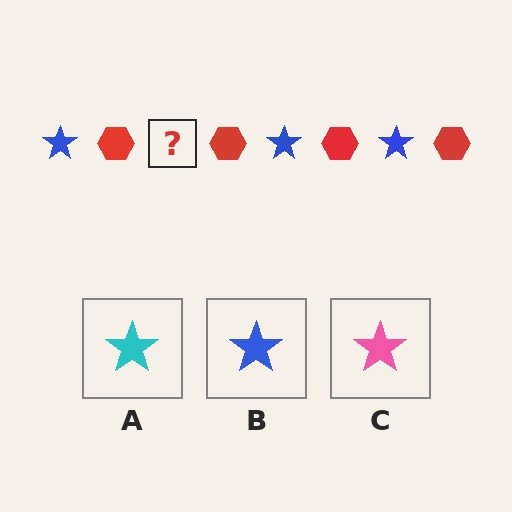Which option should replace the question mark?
Option B.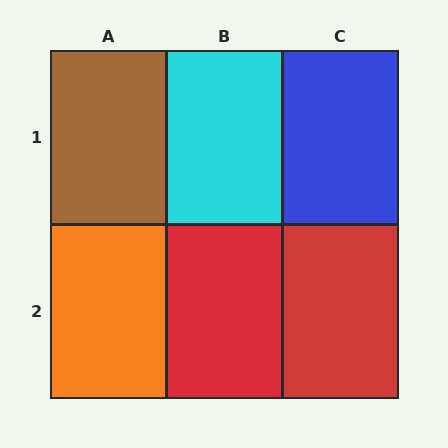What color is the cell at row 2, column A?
Orange.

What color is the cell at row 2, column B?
Red.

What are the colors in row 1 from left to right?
Brown, cyan, blue.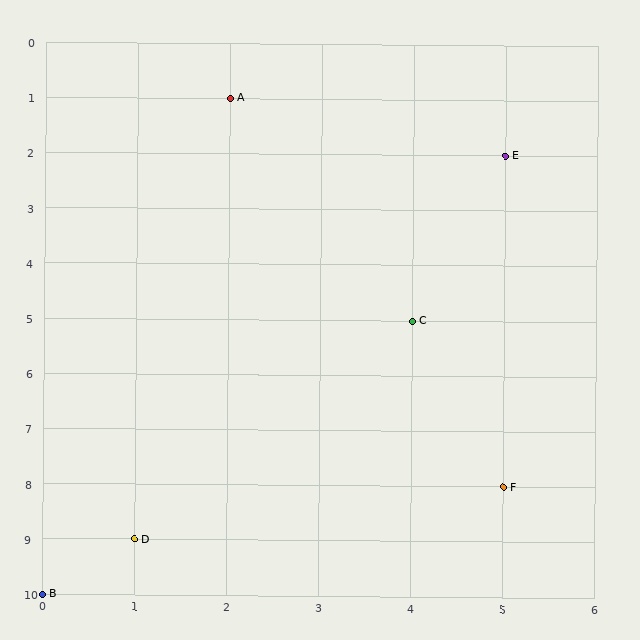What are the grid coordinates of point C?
Point C is at grid coordinates (4, 5).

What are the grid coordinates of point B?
Point B is at grid coordinates (0, 10).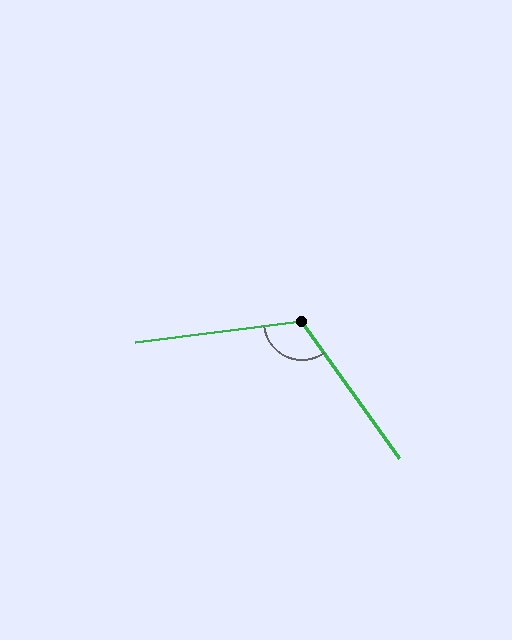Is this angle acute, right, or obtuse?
It is obtuse.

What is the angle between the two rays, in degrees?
Approximately 119 degrees.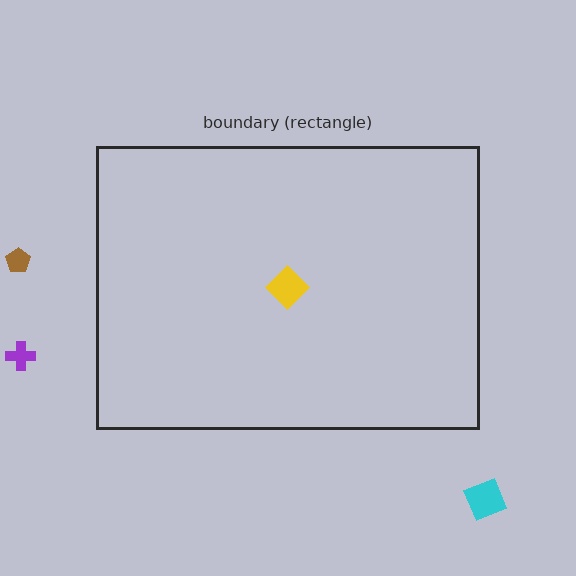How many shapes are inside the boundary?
1 inside, 3 outside.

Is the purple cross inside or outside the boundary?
Outside.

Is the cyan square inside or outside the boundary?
Outside.